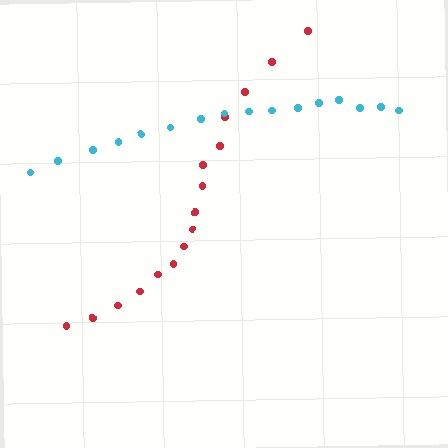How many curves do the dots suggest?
There are 2 distinct paths.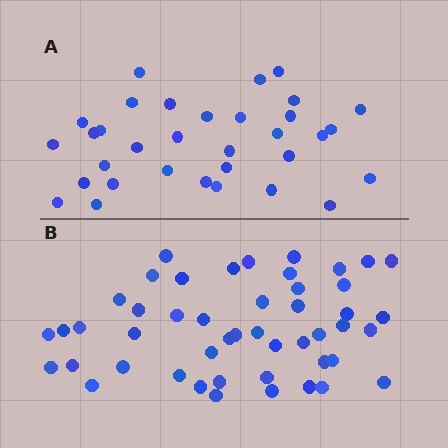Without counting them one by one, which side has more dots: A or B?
Region B (the bottom region) has more dots.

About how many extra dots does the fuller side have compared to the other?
Region B has approximately 15 more dots than region A.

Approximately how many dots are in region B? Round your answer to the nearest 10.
About 50 dots. (The exact count is 48, which rounds to 50.)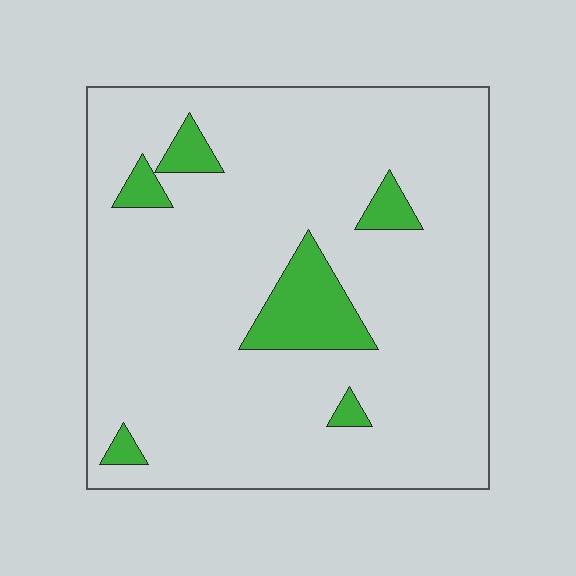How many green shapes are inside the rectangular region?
6.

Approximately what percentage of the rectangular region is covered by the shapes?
Approximately 10%.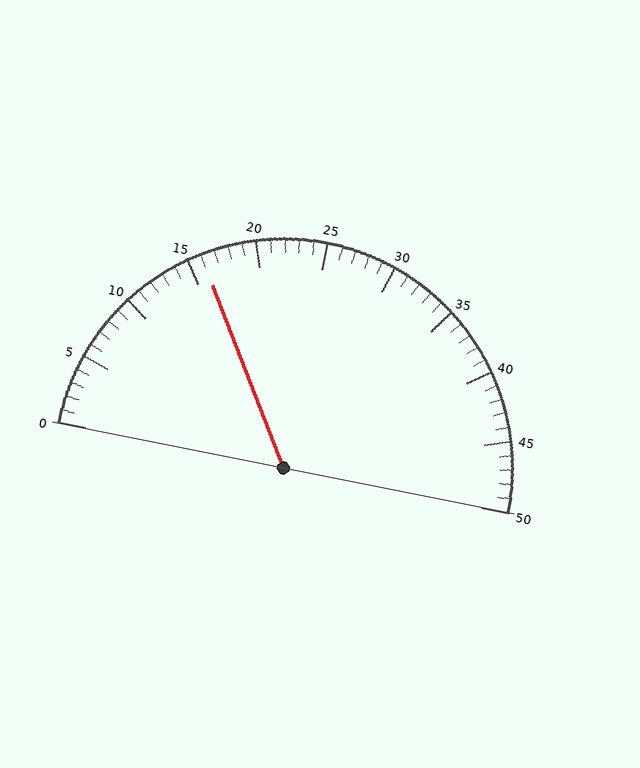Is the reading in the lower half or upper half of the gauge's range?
The reading is in the lower half of the range (0 to 50).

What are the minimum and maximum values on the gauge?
The gauge ranges from 0 to 50.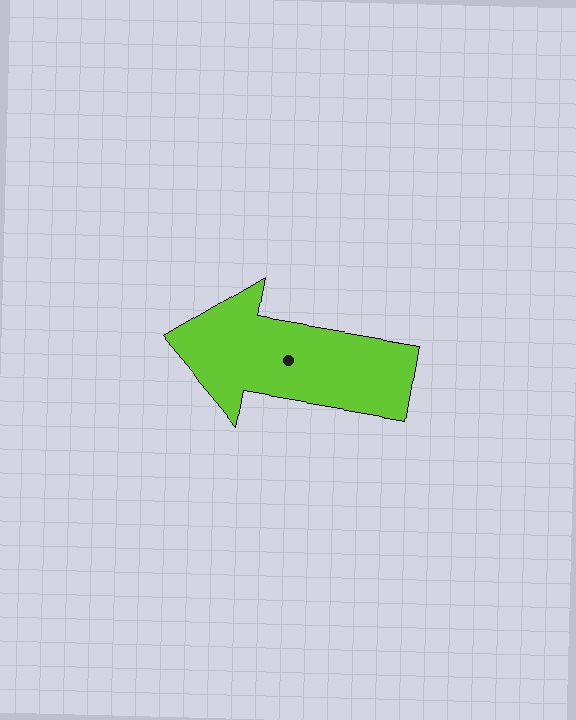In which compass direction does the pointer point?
West.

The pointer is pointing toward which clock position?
Roughly 9 o'clock.